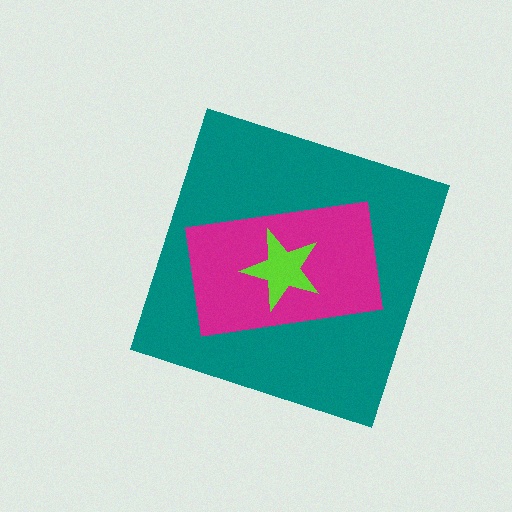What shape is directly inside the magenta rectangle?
The lime star.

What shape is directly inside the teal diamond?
The magenta rectangle.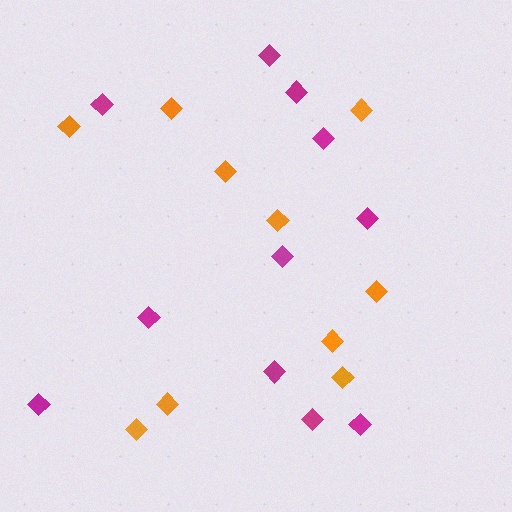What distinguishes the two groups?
There are 2 groups: one group of magenta diamonds (11) and one group of orange diamonds (10).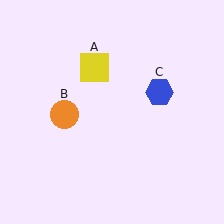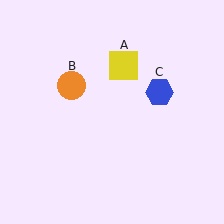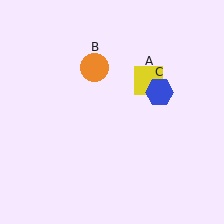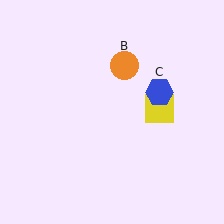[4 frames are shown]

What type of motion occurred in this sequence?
The yellow square (object A), orange circle (object B) rotated clockwise around the center of the scene.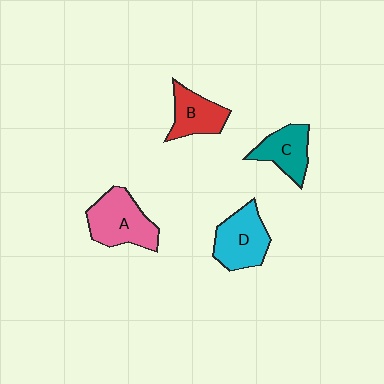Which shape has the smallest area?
Shape B (red).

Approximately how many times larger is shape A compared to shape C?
Approximately 1.4 times.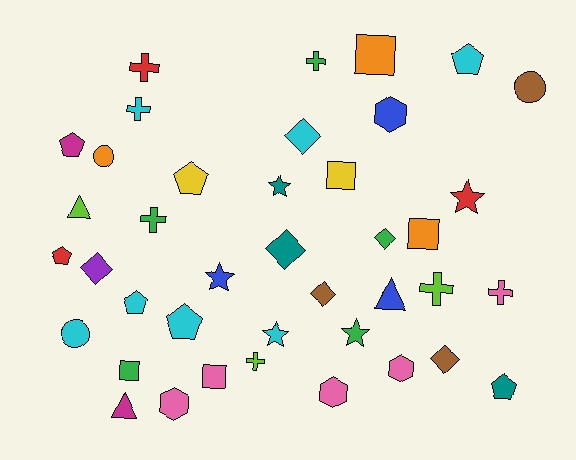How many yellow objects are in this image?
There are 2 yellow objects.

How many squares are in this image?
There are 5 squares.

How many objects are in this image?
There are 40 objects.